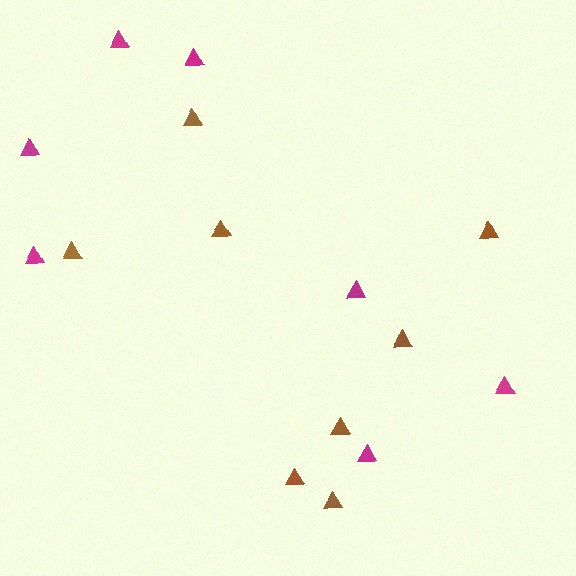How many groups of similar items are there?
There are 2 groups: one group of brown triangles (8) and one group of magenta triangles (7).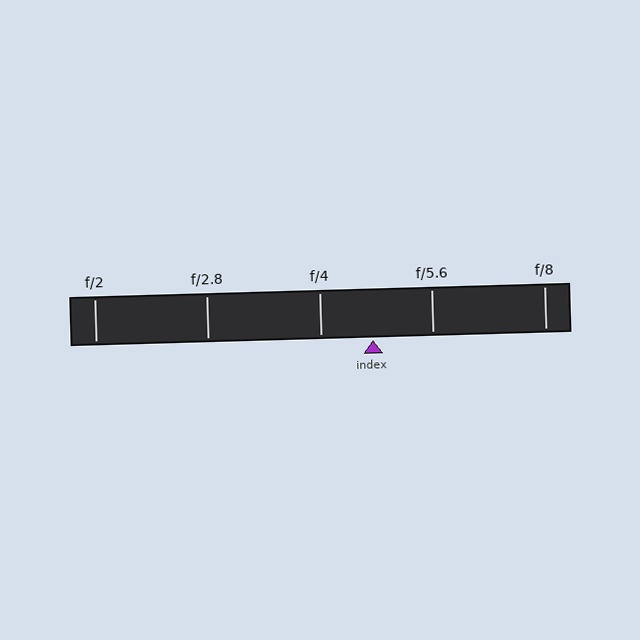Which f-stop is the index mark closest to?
The index mark is closest to f/4.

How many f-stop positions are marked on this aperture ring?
There are 5 f-stop positions marked.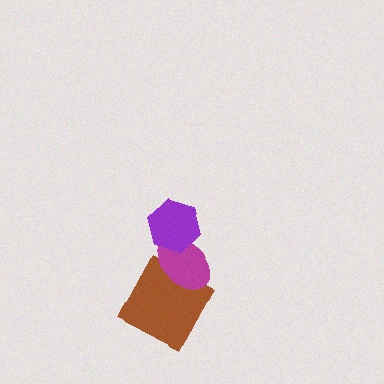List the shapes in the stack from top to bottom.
From top to bottom: the purple hexagon, the magenta ellipse, the brown square.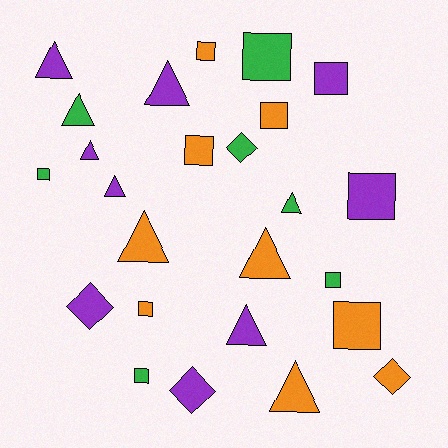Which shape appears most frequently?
Square, with 11 objects.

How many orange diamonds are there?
There is 1 orange diamond.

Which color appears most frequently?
Orange, with 9 objects.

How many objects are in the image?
There are 25 objects.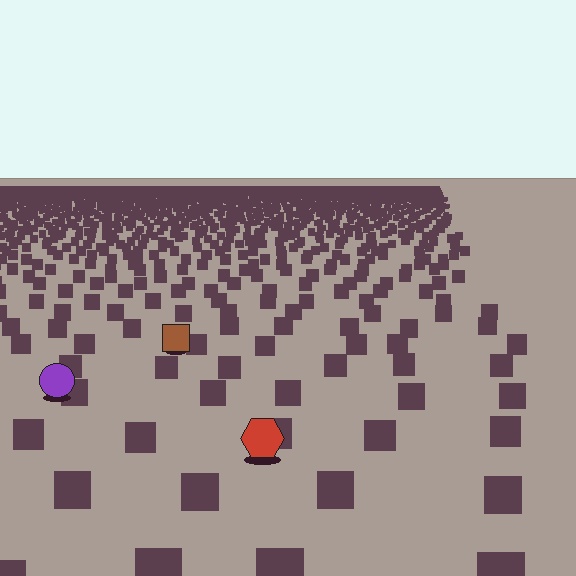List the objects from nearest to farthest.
From nearest to farthest: the red hexagon, the purple circle, the brown square.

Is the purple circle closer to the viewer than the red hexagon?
No. The red hexagon is closer — you can tell from the texture gradient: the ground texture is coarser near it.